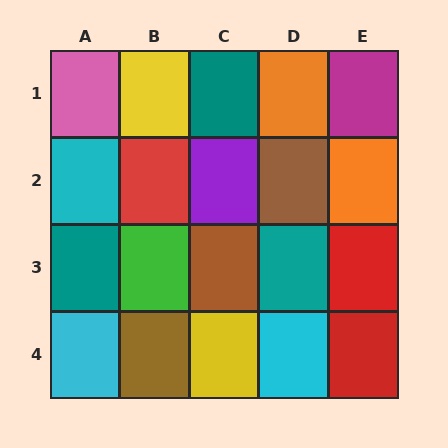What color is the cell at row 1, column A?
Pink.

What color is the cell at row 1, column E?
Magenta.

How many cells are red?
3 cells are red.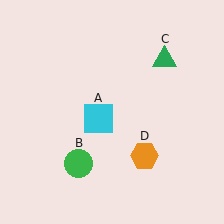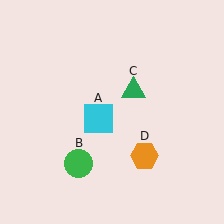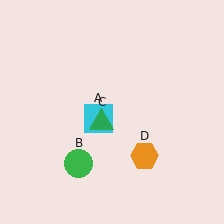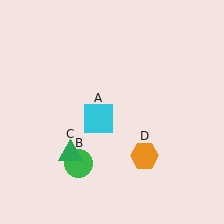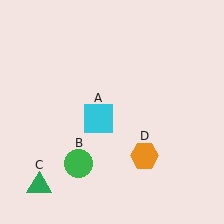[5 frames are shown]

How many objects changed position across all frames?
1 object changed position: green triangle (object C).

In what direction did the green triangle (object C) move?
The green triangle (object C) moved down and to the left.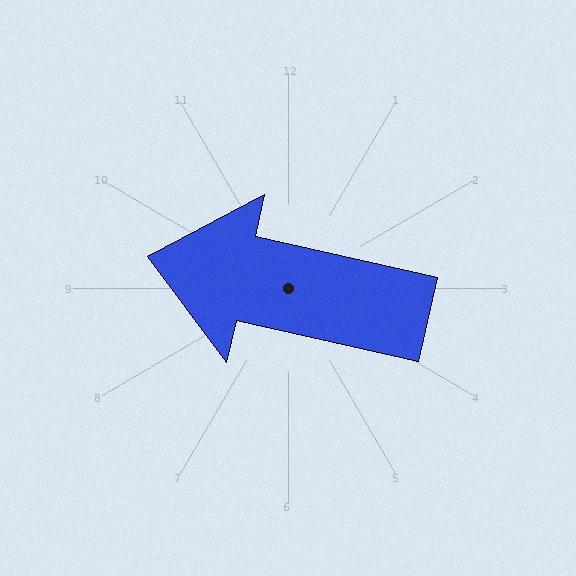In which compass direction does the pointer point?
West.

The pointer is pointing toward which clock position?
Roughly 9 o'clock.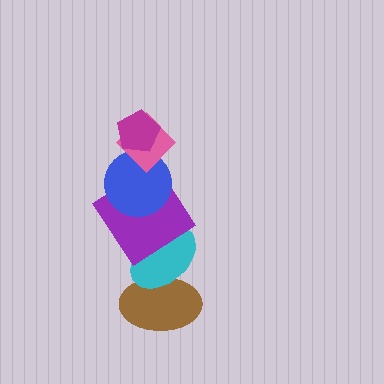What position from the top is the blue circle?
The blue circle is 3rd from the top.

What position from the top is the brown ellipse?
The brown ellipse is 6th from the top.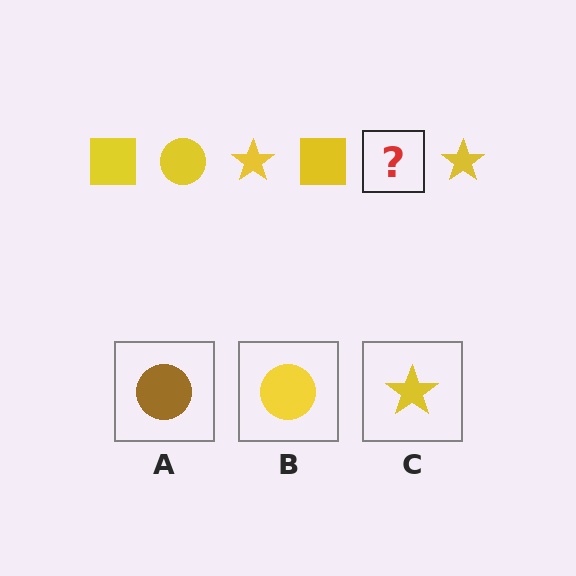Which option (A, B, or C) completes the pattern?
B.